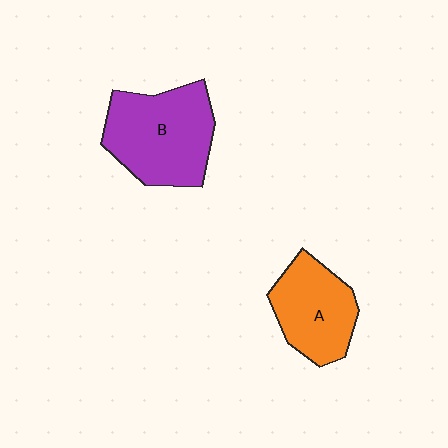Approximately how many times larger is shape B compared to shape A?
Approximately 1.3 times.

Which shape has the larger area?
Shape B (purple).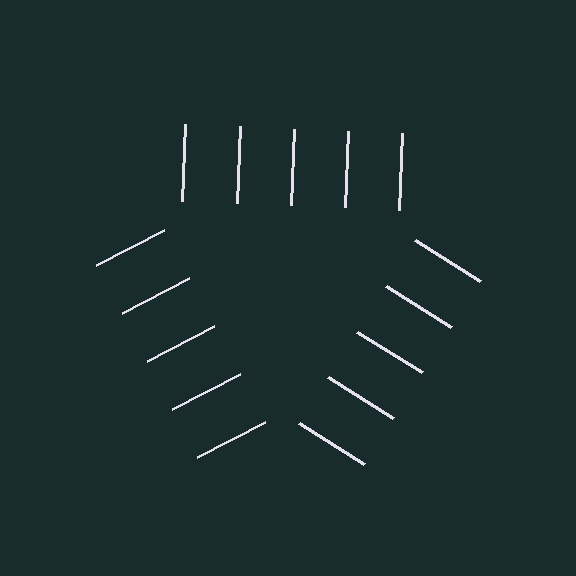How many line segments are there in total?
15 — 5 along each of the 3 edges.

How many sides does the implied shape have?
3 sides — the line-ends trace a triangle.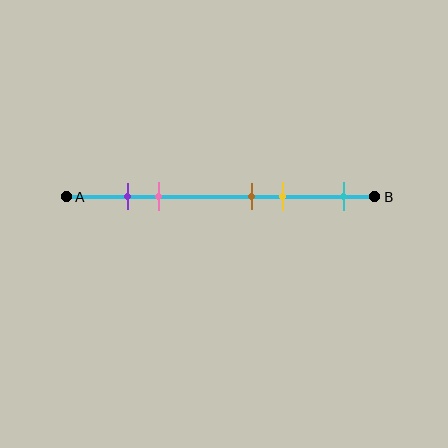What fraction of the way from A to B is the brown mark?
The brown mark is approximately 60% (0.6) of the way from A to B.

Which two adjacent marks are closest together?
The purple and pink marks are the closest adjacent pair.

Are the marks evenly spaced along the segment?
No, the marks are not evenly spaced.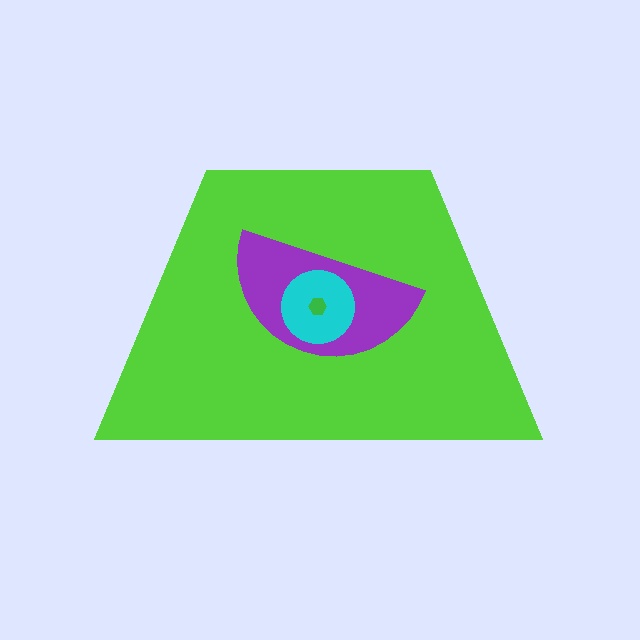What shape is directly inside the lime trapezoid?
The purple semicircle.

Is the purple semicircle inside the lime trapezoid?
Yes.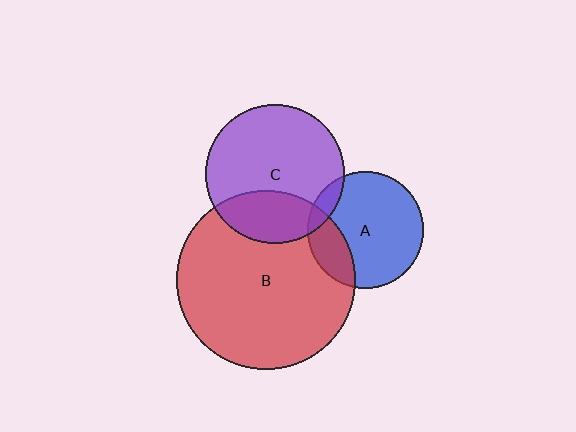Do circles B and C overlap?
Yes.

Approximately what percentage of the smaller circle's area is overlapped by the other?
Approximately 30%.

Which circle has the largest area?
Circle B (red).